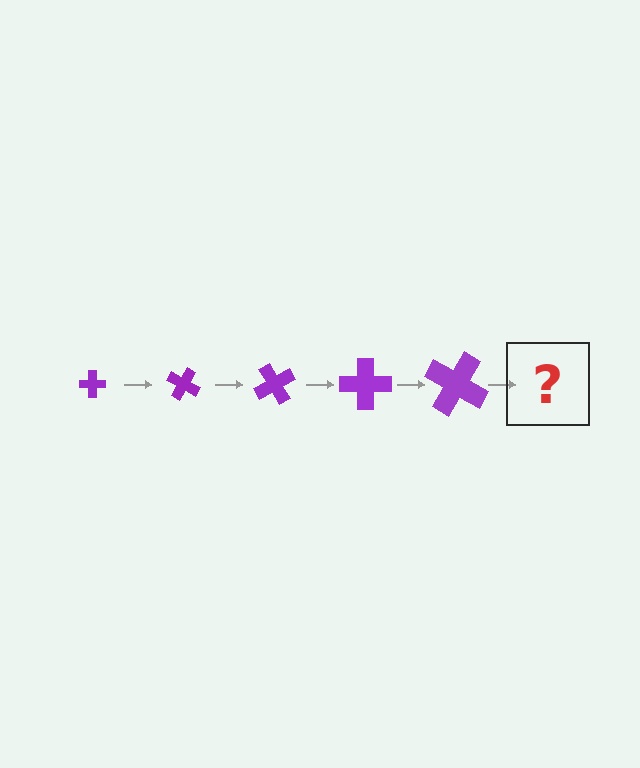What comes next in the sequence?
The next element should be a cross, larger than the previous one and rotated 150 degrees from the start.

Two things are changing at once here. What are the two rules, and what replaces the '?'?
The two rules are that the cross grows larger each step and it rotates 30 degrees each step. The '?' should be a cross, larger than the previous one and rotated 150 degrees from the start.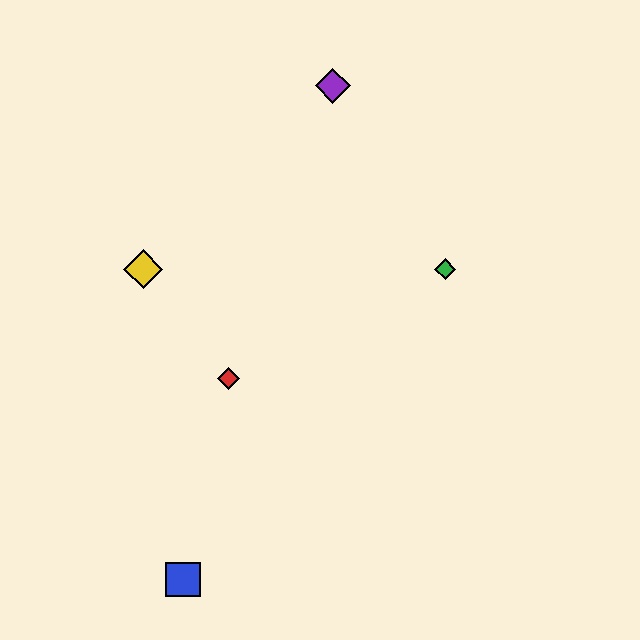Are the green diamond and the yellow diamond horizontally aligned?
Yes, both are at y≈269.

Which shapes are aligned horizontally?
The green diamond, the yellow diamond are aligned horizontally.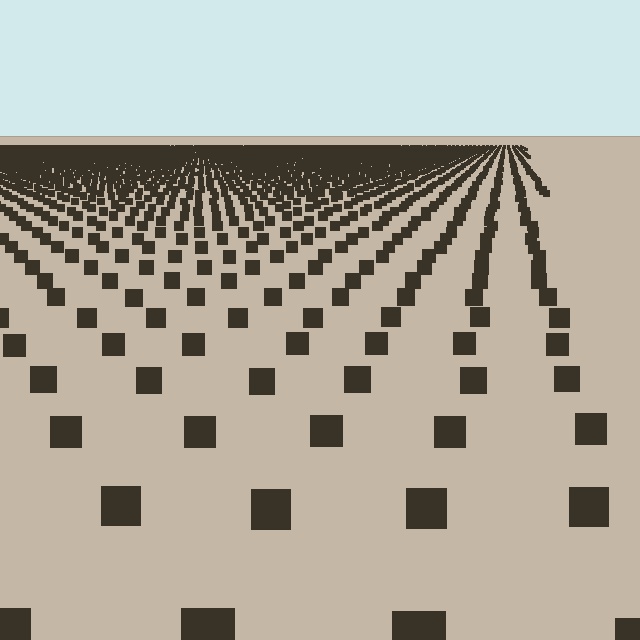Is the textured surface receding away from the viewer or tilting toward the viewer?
The surface is receding away from the viewer. Texture elements get smaller and denser toward the top.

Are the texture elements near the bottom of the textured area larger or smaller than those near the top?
Larger. Near the bottom, elements are closer to the viewer and appear at a bigger on-screen size.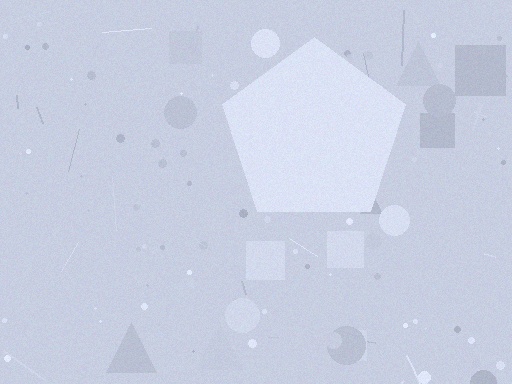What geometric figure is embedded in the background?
A pentagon is embedded in the background.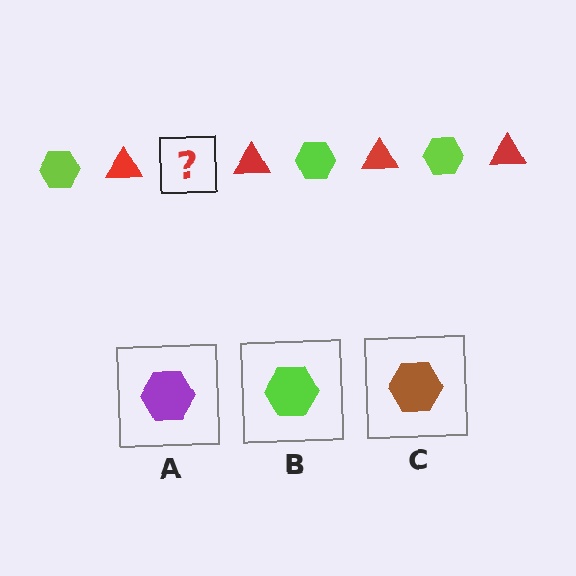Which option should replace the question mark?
Option B.